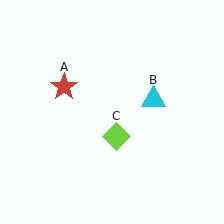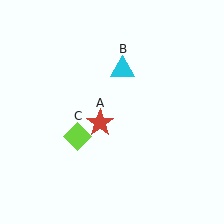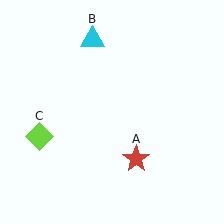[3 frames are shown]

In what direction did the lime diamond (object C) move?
The lime diamond (object C) moved left.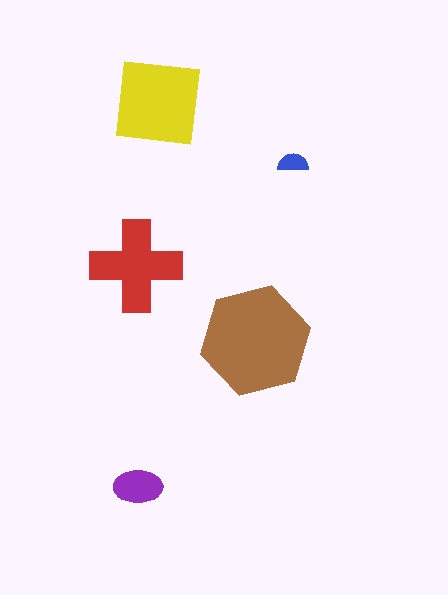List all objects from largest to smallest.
The brown hexagon, the yellow square, the red cross, the purple ellipse, the blue semicircle.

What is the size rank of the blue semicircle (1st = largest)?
5th.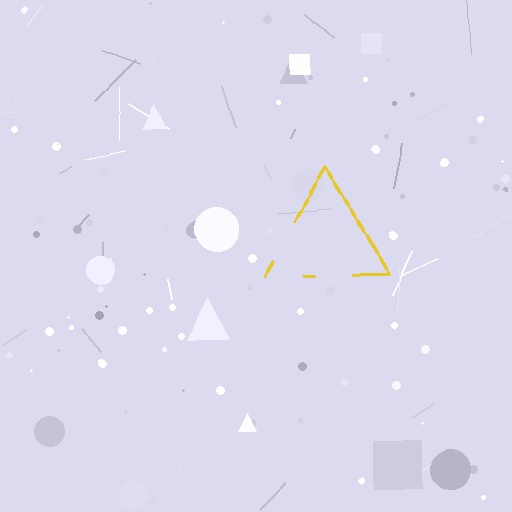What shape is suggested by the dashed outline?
The dashed outline suggests a triangle.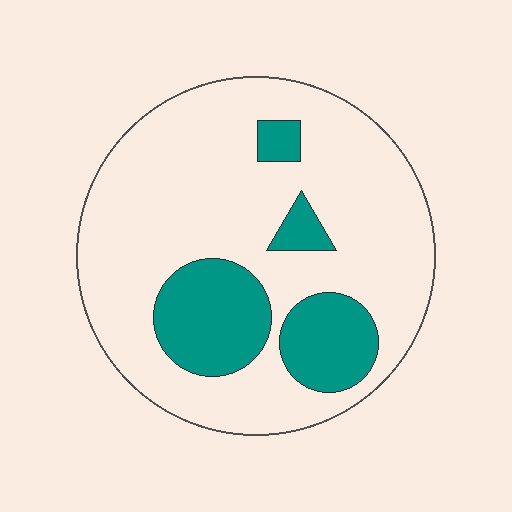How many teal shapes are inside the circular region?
4.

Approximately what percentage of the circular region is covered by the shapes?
Approximately 25%.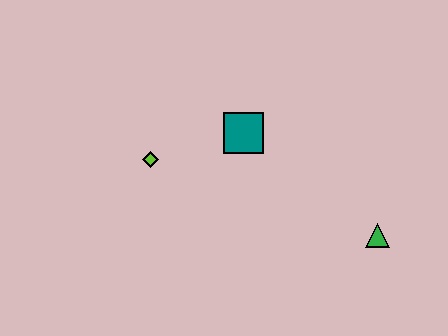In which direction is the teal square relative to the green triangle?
The teal square is to the left of the green triangle.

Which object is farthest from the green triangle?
The lime diamond is farthest from the green triangle.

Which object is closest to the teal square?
The lime diamond is closest to the teal square.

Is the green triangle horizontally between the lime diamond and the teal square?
No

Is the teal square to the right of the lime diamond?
Yes